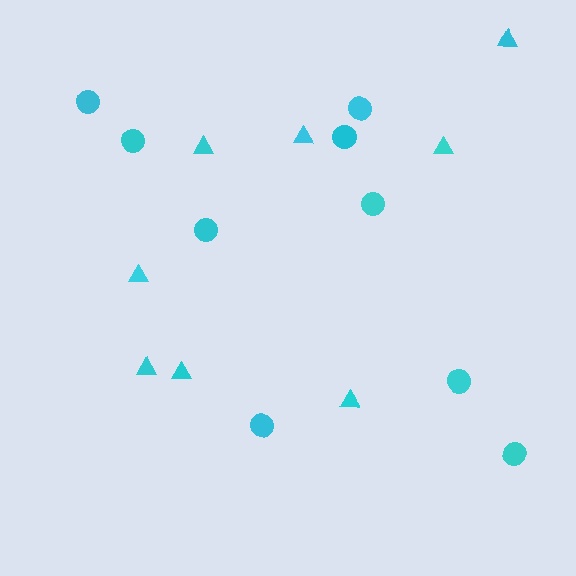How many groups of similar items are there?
There are 2 groups: one group of triangles (8) and one group of circles (9).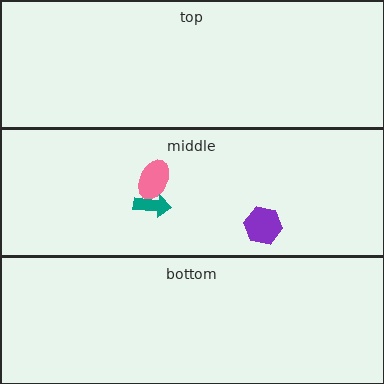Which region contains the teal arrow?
The middle region.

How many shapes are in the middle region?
3.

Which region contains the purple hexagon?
The middle region.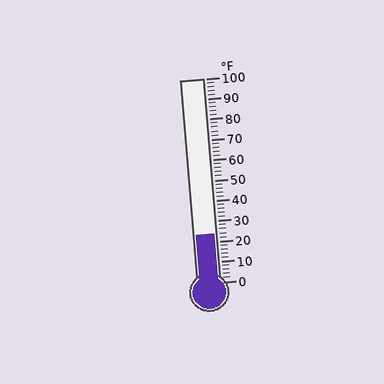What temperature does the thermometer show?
The thermometer shows approximately 24°F.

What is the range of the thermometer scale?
The thermometer scale ranges from 0°F to 100°F.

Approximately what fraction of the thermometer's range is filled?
The thermometer is filled to approximately 25% of its range.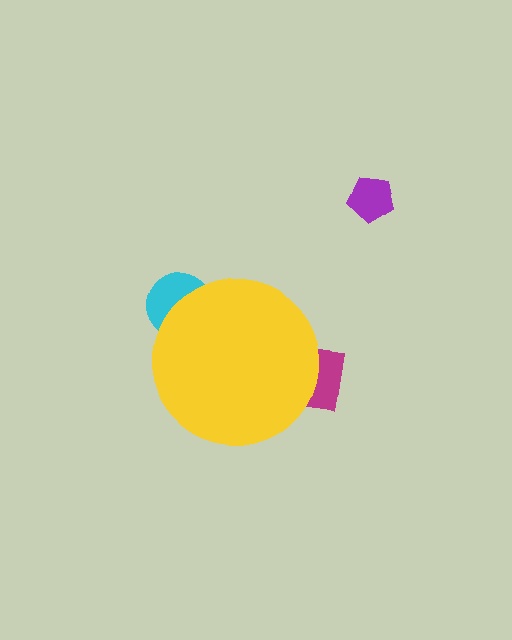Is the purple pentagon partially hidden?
No, the purple pentagon is fully visible.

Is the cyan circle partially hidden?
Yes, the cyan circle is partially hidden behind the yellow circle.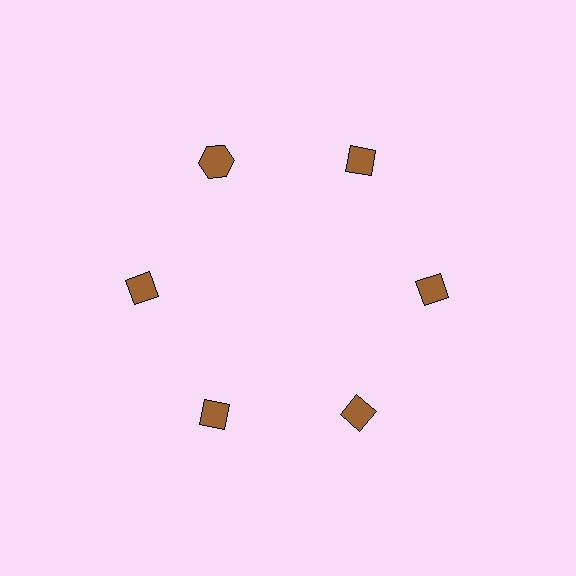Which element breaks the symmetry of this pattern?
The brown hexagon at roughly the 11 o'clock position breaks the symmetry. All other shapes are brown diamonds.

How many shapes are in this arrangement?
There are 6 shapes arranged in a ring pattern.